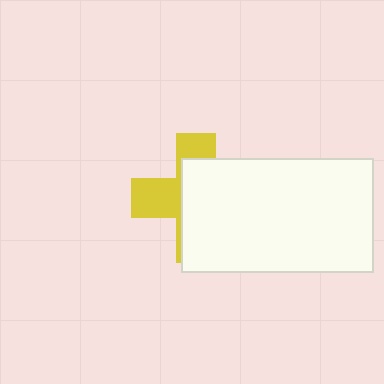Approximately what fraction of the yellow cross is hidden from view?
Roughly 62% of the yellow cross is hidden behind the white rectangle.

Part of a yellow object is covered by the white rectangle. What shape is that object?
It is a cross.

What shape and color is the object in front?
The object in front is a white rectangle.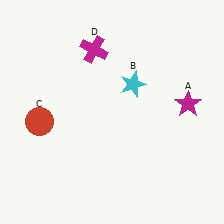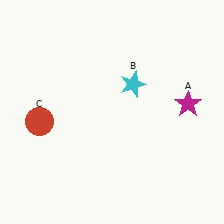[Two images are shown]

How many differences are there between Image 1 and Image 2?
There is 1 difference between the two images.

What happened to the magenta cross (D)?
The magenta cross (D) was removed in Image 2. It was in the top-left area of Image 1.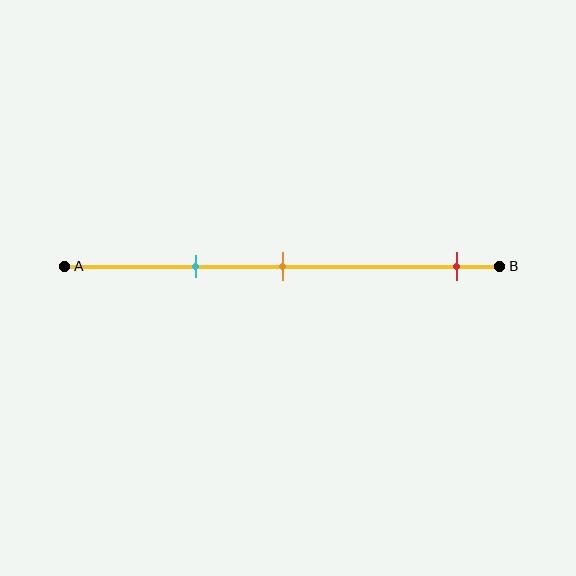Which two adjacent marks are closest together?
The cyan and orange marks are the closest adjacent pair.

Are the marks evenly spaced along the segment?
No, the marks are not evenly spaced.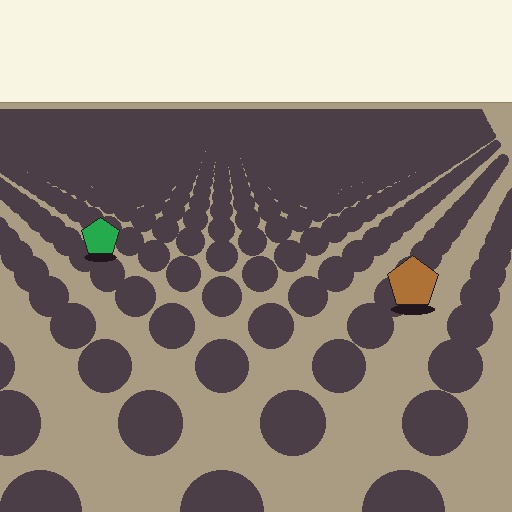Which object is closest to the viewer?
The brown pentagon is closest. The texture marks near it are larger and more spread out.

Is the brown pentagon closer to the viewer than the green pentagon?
Yes. The brown pentagon is closer — you can tell from the texture gradient: the ground texture is coarser near it.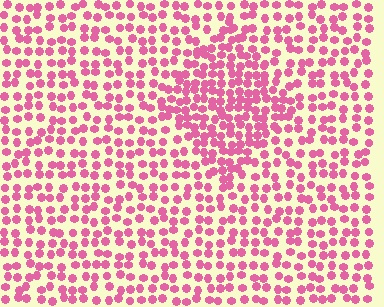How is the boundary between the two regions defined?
The boundary is defined by a change in element density (approximately 1.7x ratio). All elements are the same color, size, and shape.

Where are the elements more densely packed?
The elements are more densely packed inside the diamond boundary.